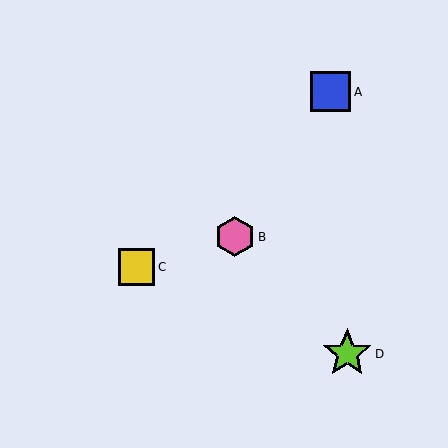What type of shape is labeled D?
Shape D is a lime star.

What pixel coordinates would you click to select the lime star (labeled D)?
Click at (347, 354) to select the lime star D.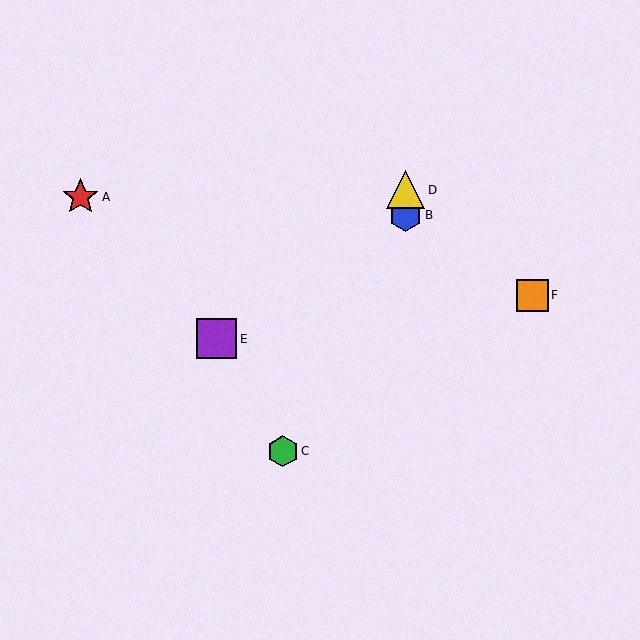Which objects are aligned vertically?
Objects B, D are aligned vertically.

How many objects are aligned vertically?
2 objects (B, D) are aligned vertically.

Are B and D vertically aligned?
Yes, both are at x≈406.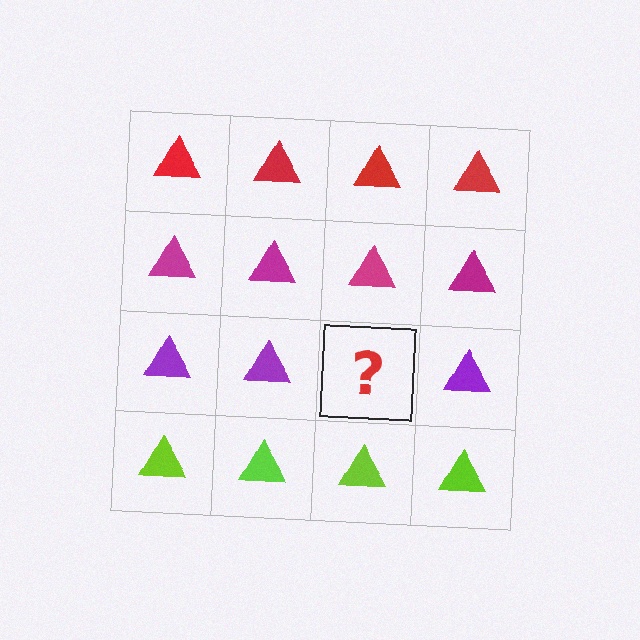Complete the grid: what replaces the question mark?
The question mark should be replaced with a purple triangle.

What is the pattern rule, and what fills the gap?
The rule is that each row has a consistent color. The gap should be filled with a purple triangle.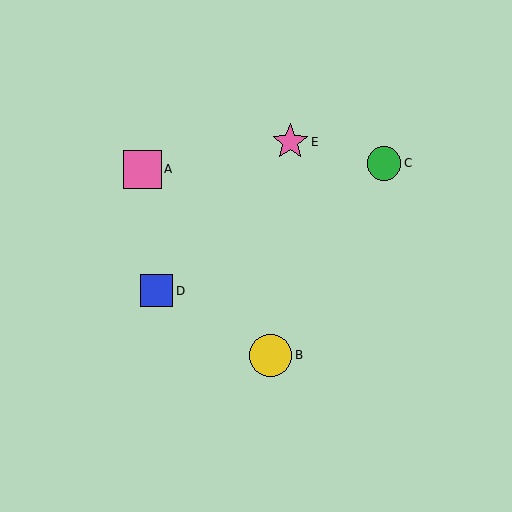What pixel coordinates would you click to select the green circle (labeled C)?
Click at (384, 163) to select the green circle C.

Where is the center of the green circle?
The center of the green circle is at (384, 163).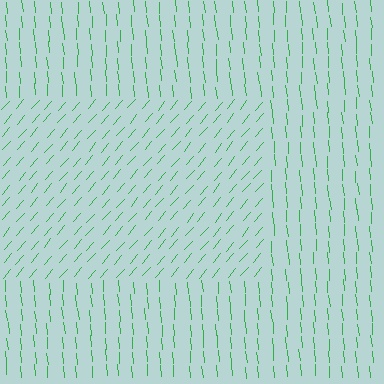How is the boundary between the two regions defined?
The boundary is defined purely by a change in line orientation (approximately 45 degrees difference). All lines are the same color and thickness.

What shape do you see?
I see a rectangle.